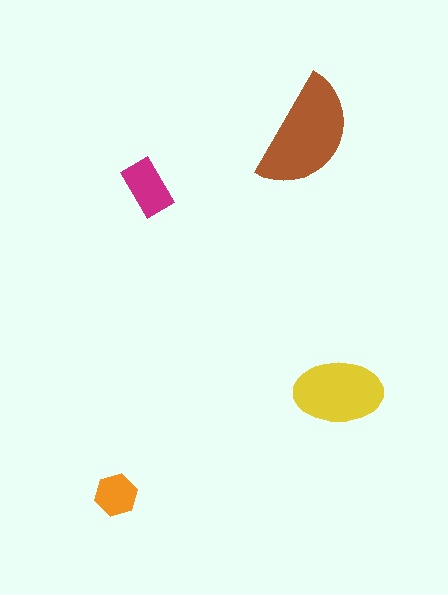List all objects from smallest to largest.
The orange hexagon, the magenta rectangle, the yellow ellipse, the brown semicircle.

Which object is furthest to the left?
The orange hexagon is leftmost.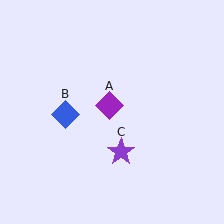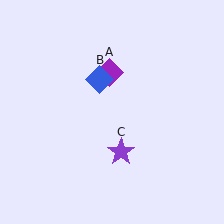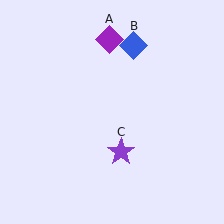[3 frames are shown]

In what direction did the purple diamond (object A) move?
The purple diamond (object A) moved up.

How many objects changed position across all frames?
2 objects changed position: purple diamond (object A), blue diamond (object B).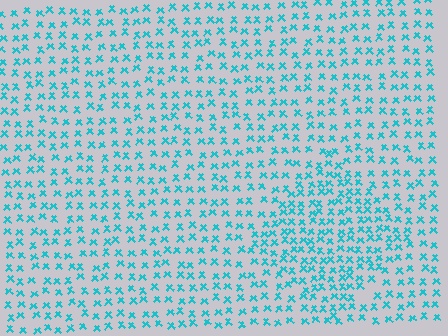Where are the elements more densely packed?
The elements are more densely packed inside the diamond boundary.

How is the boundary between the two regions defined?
The boundary is defined by a change in element density (approximately 1.6x ratio). All elements are the same color, size, and shape.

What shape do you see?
I see a diamond.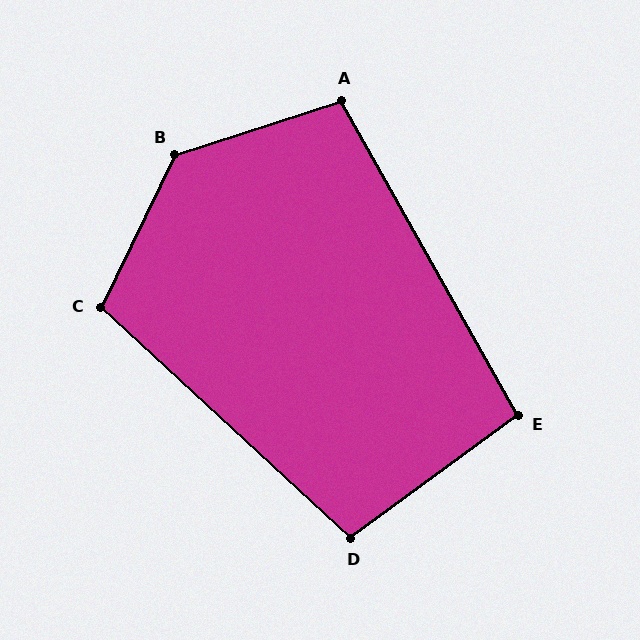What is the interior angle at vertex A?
Approximately 102 degrees (obtuse).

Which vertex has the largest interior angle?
B, at approximately 134 degrees.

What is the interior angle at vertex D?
Approximately 101 degrees (obtuse).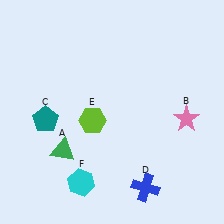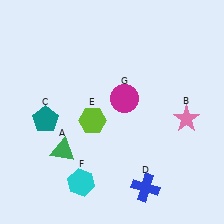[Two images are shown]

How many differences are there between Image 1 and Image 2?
There is 1 difference between the two images.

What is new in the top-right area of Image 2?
A magenta circle (G) was added in the top-right area of Image 2.